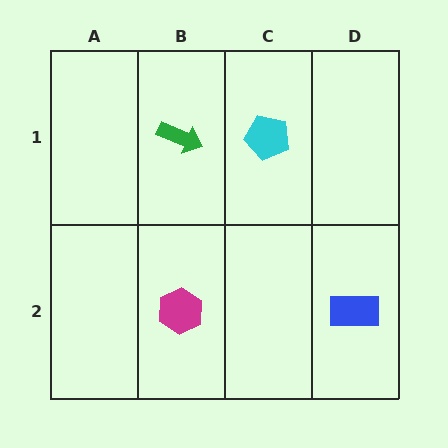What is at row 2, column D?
A blue rectangle.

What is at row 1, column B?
A green arrow.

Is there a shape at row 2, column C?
No, that cell is empty.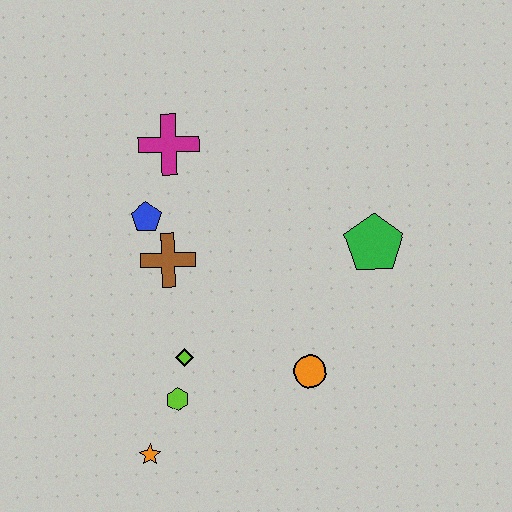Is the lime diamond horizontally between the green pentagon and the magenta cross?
Yes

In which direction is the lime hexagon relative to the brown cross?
The lime hexagon is below the brown cross.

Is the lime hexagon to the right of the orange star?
Yes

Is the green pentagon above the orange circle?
Yes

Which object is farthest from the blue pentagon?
The orange star is farthest from the blue pentagon.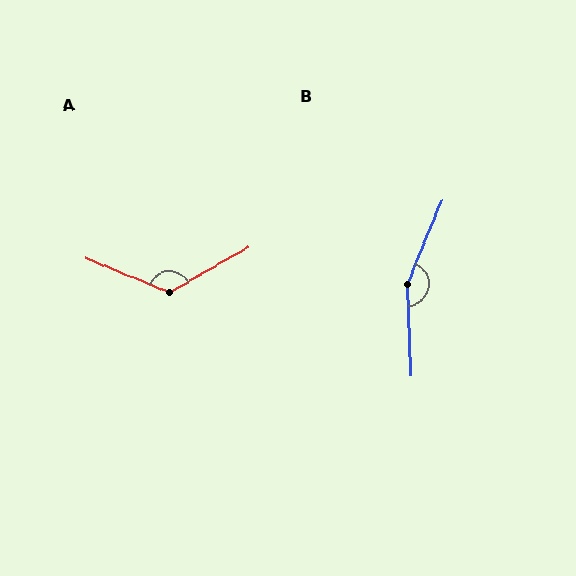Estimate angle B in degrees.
Approximately 155 degrees.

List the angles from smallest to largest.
A (128°), B (155°).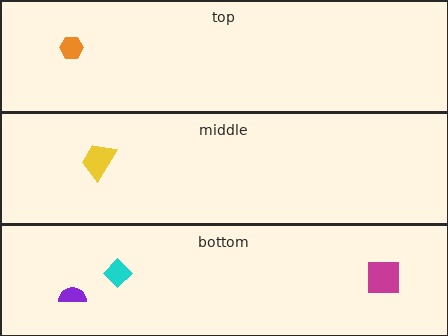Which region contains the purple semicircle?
The bottom region.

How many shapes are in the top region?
1.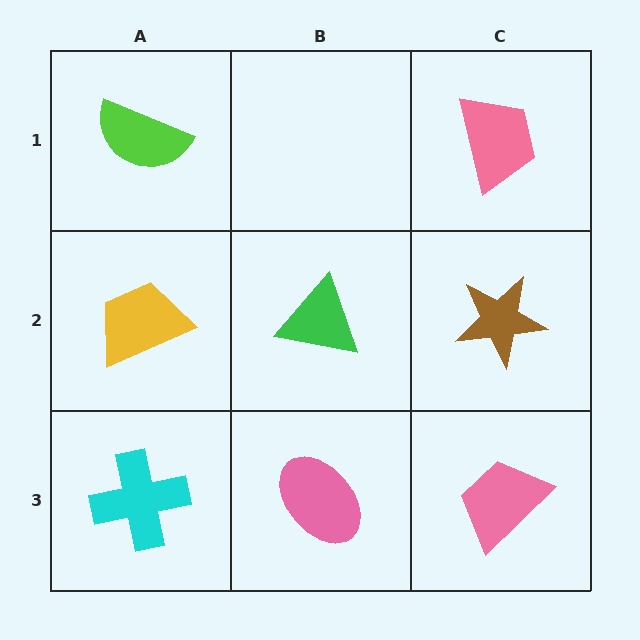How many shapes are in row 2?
3 shapes.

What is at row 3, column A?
A cyan cross.